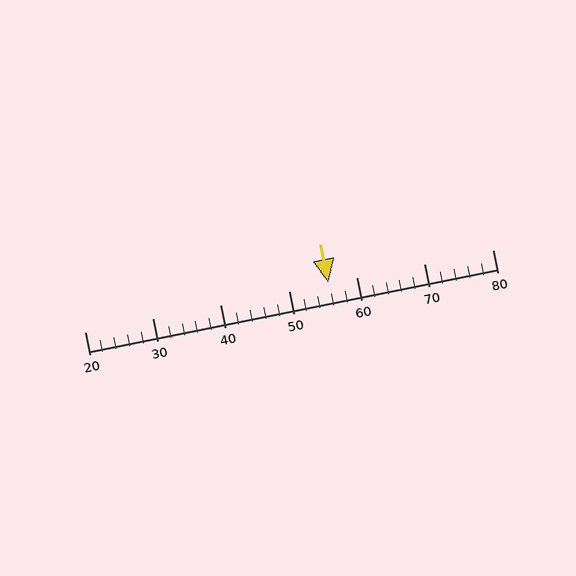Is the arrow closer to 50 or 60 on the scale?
The arrow is closer to 60.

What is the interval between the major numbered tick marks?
The major tick marks are spaced 10 units apart.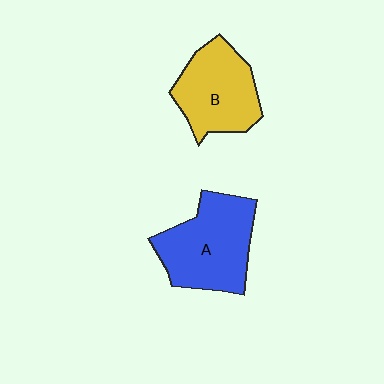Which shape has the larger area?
Shape A (blue).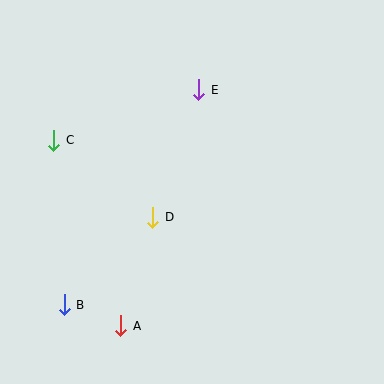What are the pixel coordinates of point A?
Point A is at (121, 326).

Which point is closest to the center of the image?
Point D at (153, 217) is closest to the center.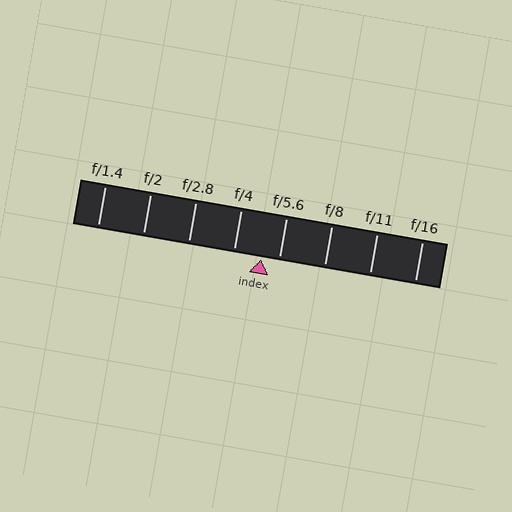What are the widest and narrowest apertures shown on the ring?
The widest aperture shown is f/1.4 and the narrowest is f/16.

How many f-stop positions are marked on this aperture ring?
There are 8 f-stop positions marked.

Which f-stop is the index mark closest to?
The index mark is closest to f/5.6.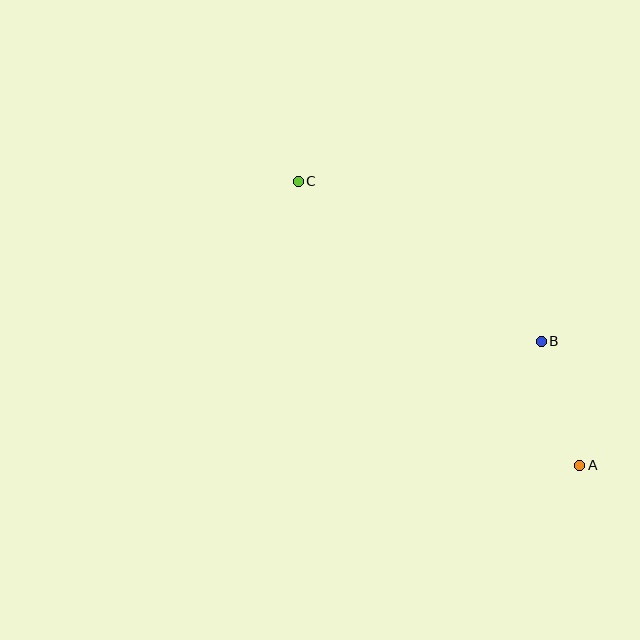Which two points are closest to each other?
Points A and B are closest to each other.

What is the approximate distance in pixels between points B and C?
The distance between B and C is approximately 291 pixels.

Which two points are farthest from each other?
Points A and C are farthest from each other.